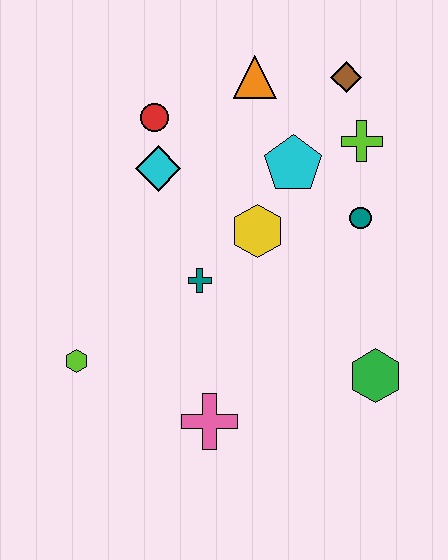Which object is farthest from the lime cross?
The lime hexagon is farthest from the lime cross.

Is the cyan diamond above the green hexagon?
Yes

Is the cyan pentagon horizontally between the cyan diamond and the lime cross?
Yes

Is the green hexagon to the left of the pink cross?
No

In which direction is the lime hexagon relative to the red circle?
The lime hexagon is below the red circle.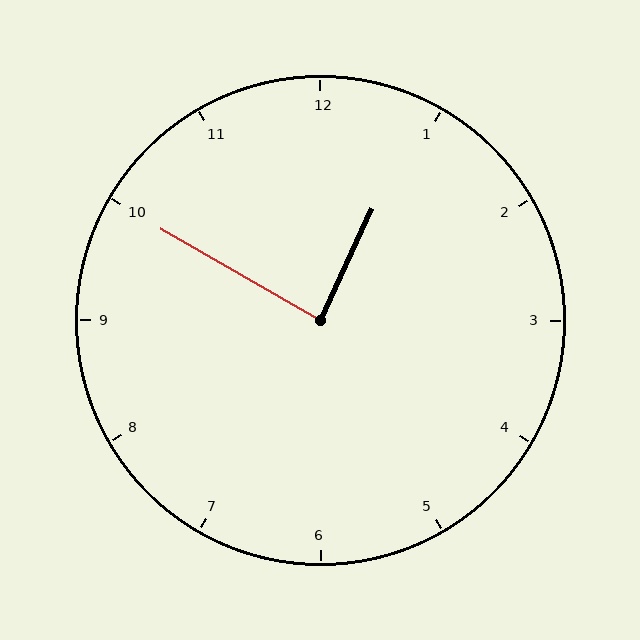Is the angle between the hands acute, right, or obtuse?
It is right.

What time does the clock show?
12:50.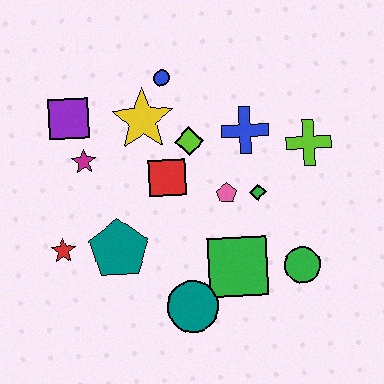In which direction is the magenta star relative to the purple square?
The magenta star is below the purple square.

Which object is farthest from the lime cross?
The red star is farthest from the lime cross.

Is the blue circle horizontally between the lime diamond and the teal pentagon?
Yes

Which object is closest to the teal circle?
The green square is closest to the teal circle.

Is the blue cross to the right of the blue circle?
Yes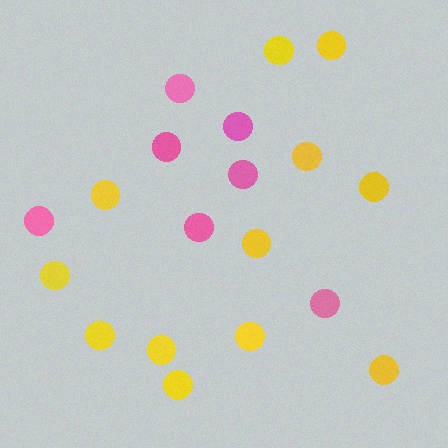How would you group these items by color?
There are 2 groups: one group of pink circles (7) and one group of yellow circles (12).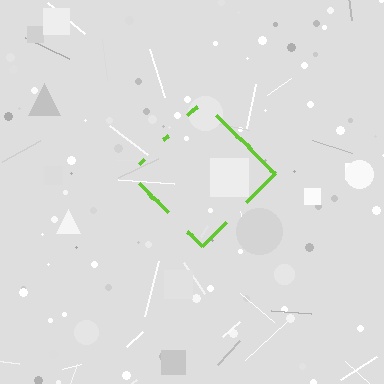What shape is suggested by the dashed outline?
The dashed outline suggests a diamond.